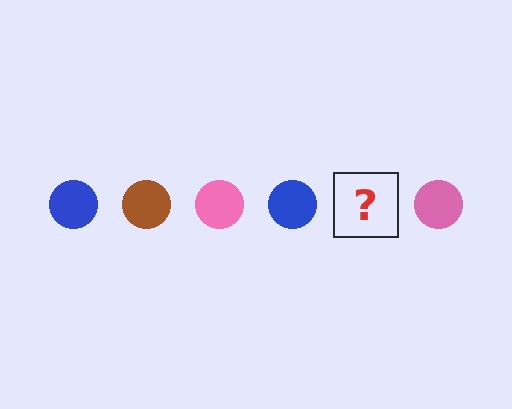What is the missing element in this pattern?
The missing element is a brown circle.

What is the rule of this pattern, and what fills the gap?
The rule is that the pattern cycles through blue, brown, pink circles. The gap should be filled with a brown circle.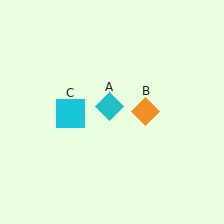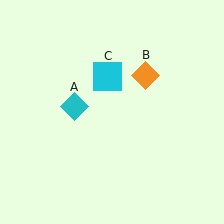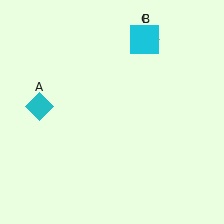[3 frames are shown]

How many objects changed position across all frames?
3 objects changed position: cyan diamond (object A), orange diamond (object B), cyan square (object C).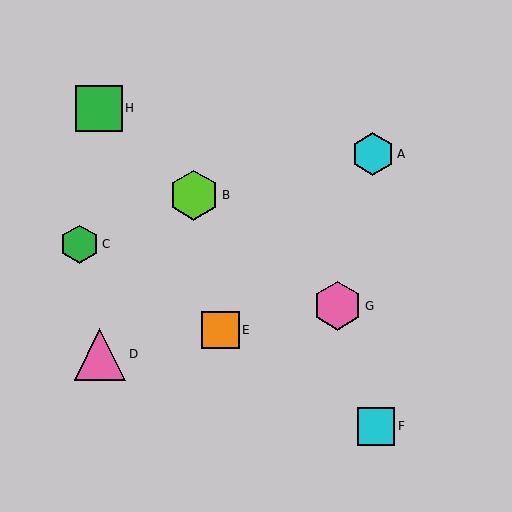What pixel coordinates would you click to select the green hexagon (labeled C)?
Click at (80, 244) to select the green hexagon C.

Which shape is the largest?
The pink triangle (labeled D) is the largest.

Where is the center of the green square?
The center of the green square is at (99, 108).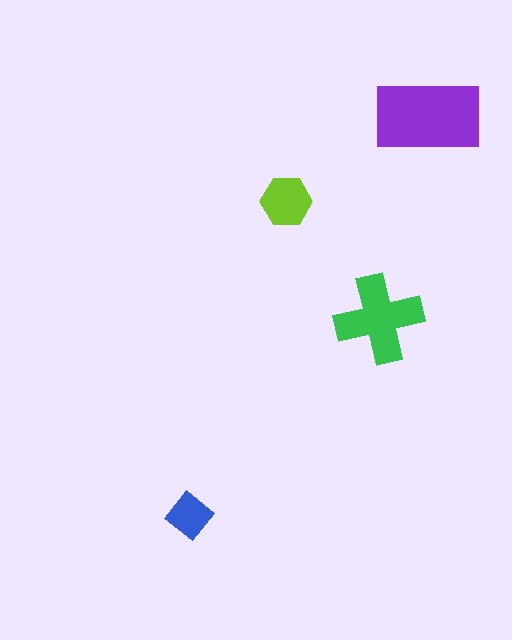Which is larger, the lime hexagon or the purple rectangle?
The purple rectangle.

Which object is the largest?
The purple rectangle.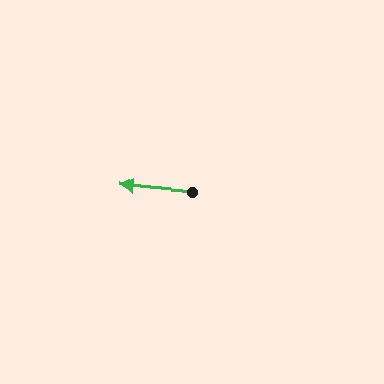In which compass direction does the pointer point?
West.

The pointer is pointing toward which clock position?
Roughly 9 o'clock.